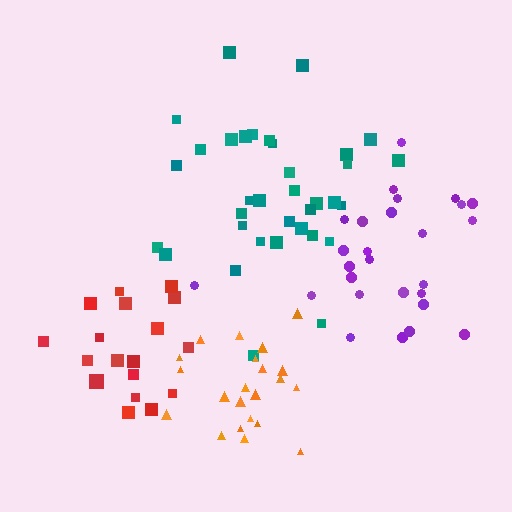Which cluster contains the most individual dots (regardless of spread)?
Teal (35).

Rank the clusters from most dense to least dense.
orange, red, teal, purple.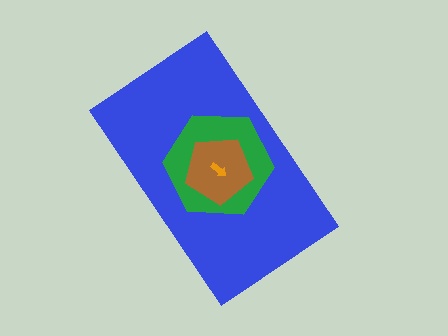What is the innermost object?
The orange arrow.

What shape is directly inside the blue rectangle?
The green hexagon.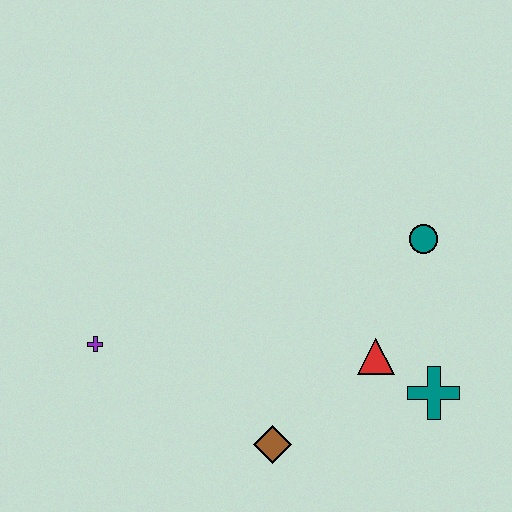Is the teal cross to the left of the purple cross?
No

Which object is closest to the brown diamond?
The red triangle is closest to the brown diamond.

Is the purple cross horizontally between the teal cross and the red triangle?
No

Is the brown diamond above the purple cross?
No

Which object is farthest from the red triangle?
The purple cross is farthest from the red triangle.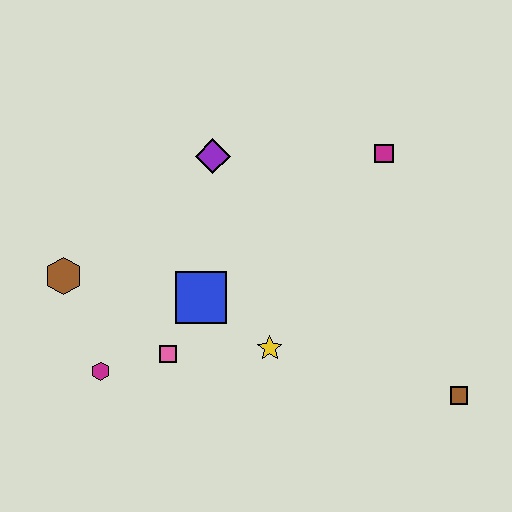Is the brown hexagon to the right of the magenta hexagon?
No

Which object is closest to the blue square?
The pink square is closest to the blue square.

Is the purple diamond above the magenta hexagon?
Yes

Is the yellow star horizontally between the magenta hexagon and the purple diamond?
No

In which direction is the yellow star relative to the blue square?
The yellow star is to the right of the blue square.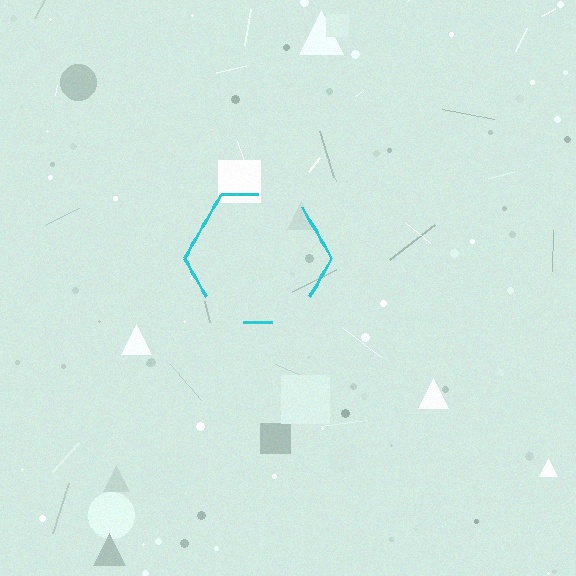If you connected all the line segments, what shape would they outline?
They would outline a hexagon.